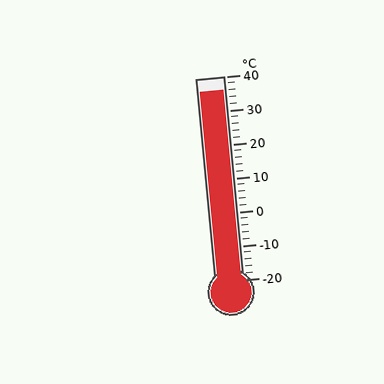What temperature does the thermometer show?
The thermometer shows approximately 36°C.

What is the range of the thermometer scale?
The thermometer scale ranges from -20°C to 40°C.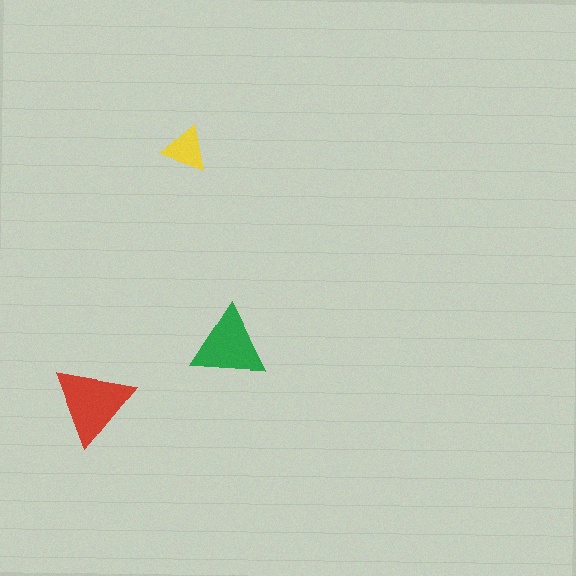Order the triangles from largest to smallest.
the red one, the green one, the yellow one.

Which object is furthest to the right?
The green triangle is rightmost.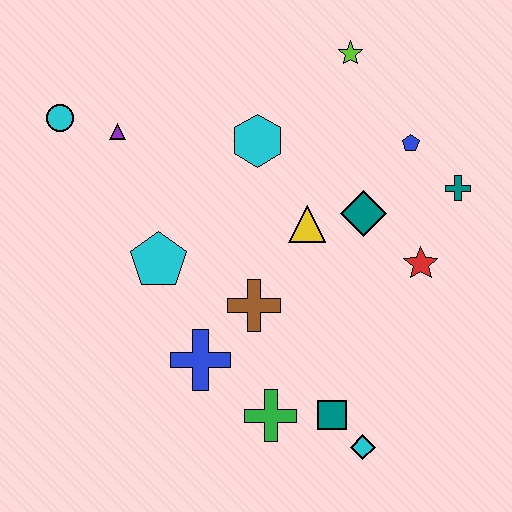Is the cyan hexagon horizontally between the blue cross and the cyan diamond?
Yes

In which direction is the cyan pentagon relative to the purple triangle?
The cyan pentagon is below the purple triangle.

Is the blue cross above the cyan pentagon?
No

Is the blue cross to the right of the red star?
No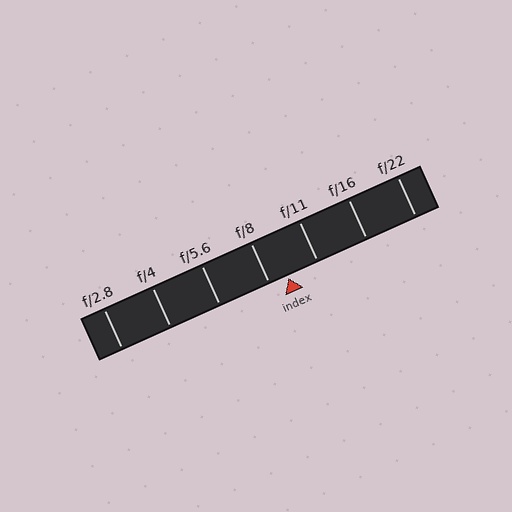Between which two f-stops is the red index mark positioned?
The index mark is between f/8 and f/11.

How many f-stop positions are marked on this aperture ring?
There are 7 f-stop positions marked.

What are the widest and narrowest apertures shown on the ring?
The widest aperture shown is f/2.8 and the narrowest is f/22.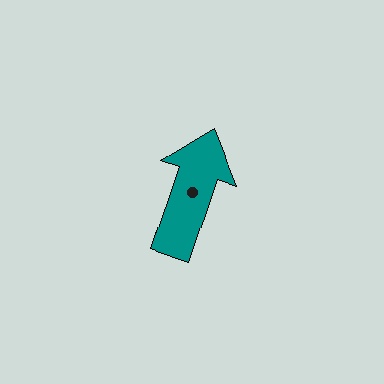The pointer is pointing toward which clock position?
Roughly 1 o'clock.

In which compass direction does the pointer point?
North.